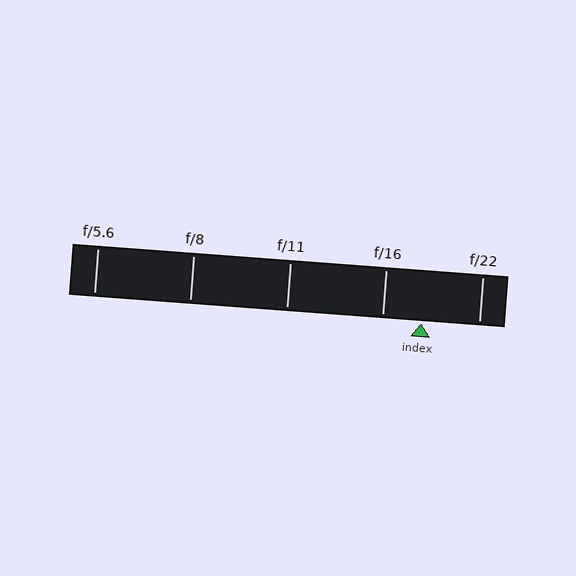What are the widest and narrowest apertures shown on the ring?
The widest aperture shown is f/5.6 and the narrowest is f/22.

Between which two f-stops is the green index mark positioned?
The index mark is between f/16 and f/22.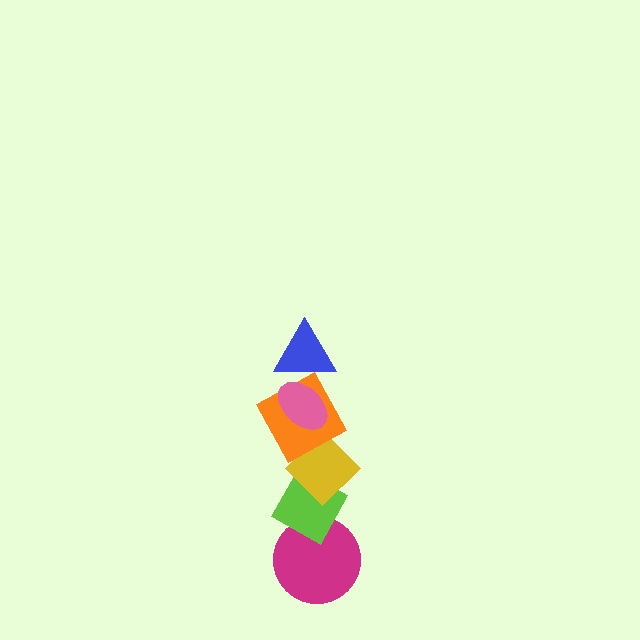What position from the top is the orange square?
The orange square is 3rd from the top.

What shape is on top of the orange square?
The pink ellipse is on top of the orange square.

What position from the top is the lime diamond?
The lime diamond is 5th from the top.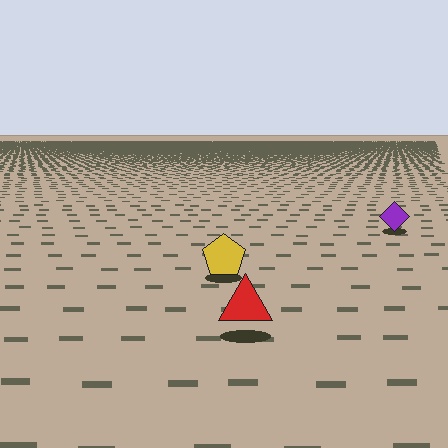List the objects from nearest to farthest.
From nearest to farthest: the red triangle, the yellow pentagon, the purple diamond.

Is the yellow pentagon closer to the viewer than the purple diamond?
Yes. The yellow pentagon is closer — you can tell from the texture gradient: the ground texture is coarser near it.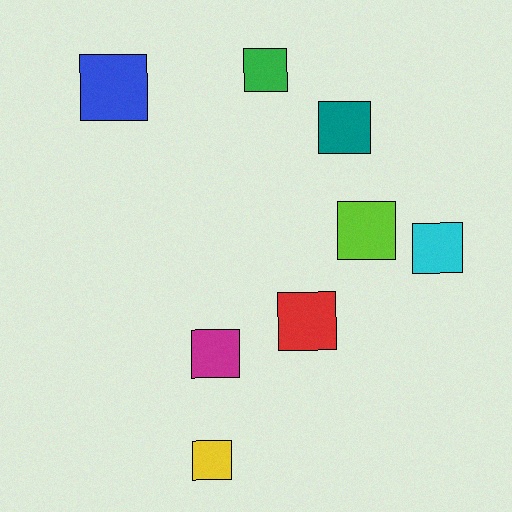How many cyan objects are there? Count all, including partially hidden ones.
There is 1 cyan object.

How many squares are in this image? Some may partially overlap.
There are 8 squares.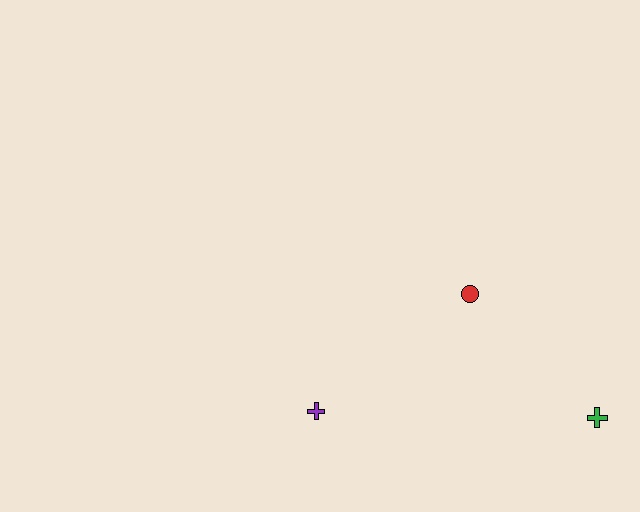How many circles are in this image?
There is 1 circle.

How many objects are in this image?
There are 3 objects.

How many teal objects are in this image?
There are no teal objects.